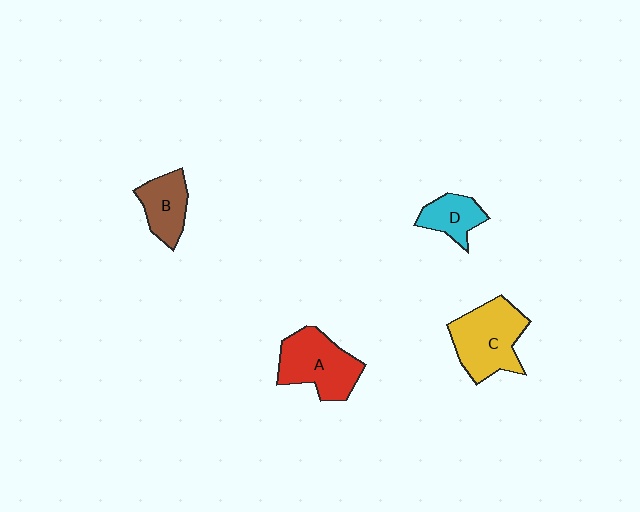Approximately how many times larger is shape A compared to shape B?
Approximately 1.5 times.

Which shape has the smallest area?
Shape D (cyan).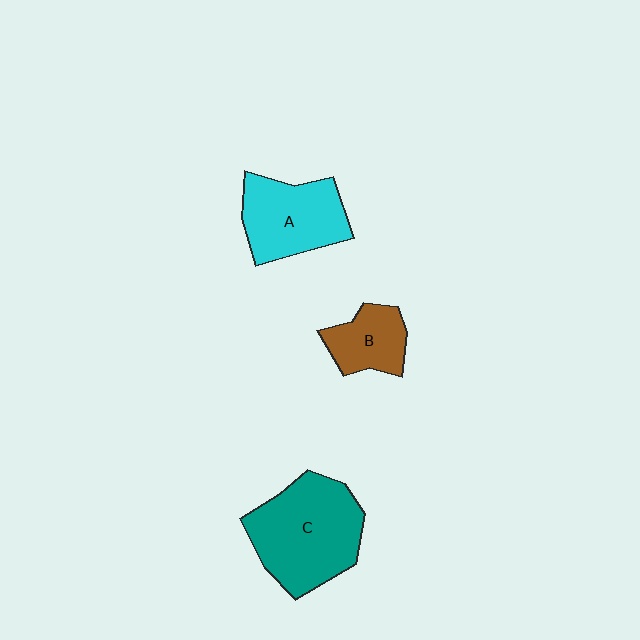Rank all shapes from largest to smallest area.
From largest to smallest: C (teal), A (cyan), B (brown).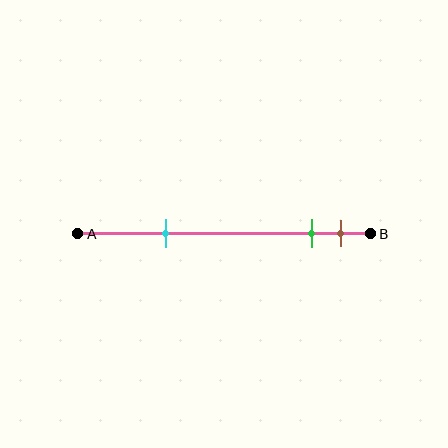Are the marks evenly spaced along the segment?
No, the marks are not evenly spaced.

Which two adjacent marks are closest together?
The green and brown marks are the closest adjacent pair.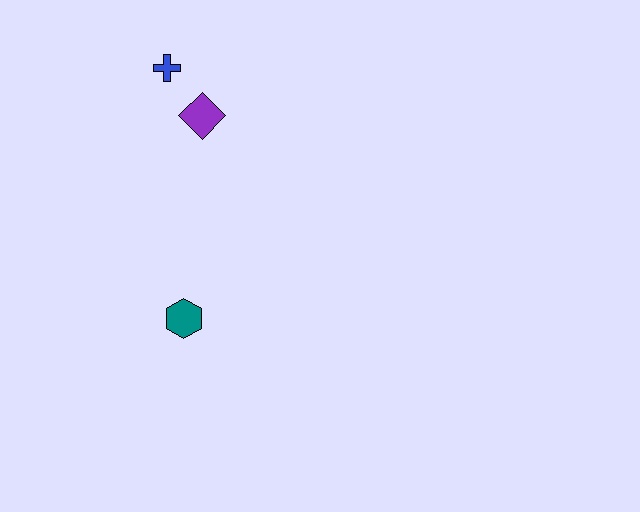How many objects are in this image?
There are 3 objects.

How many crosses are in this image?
There is 1 cross.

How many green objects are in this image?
There are no green objects.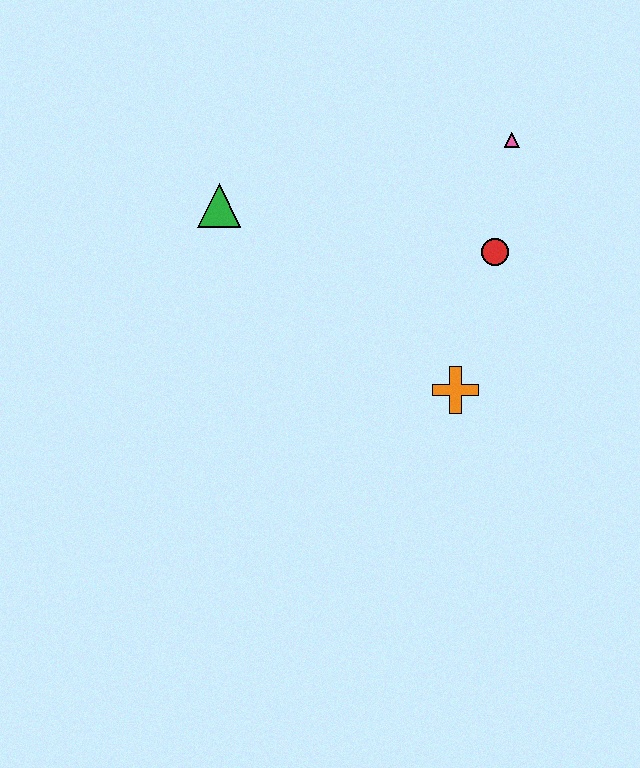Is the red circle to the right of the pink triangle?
No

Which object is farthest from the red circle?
The green triangle is farthest from the red circle.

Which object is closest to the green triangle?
The red circle is closest to the green triangle.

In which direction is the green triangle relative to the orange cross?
The green triangle is to the left of the orange cross.